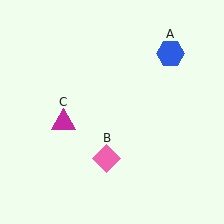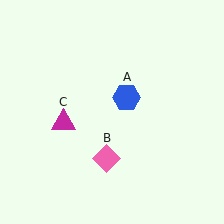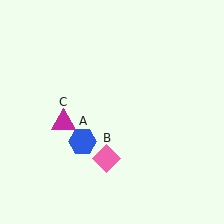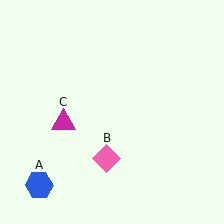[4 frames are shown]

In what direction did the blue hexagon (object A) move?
The blue hexagon (object A) moved down and to the left.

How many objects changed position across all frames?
1 object changed position: blue hexagon (object A).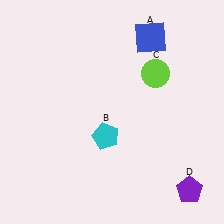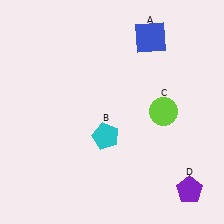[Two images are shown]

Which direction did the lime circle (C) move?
The lime circle (C) moved down.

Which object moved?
The lime circle (C) moved down.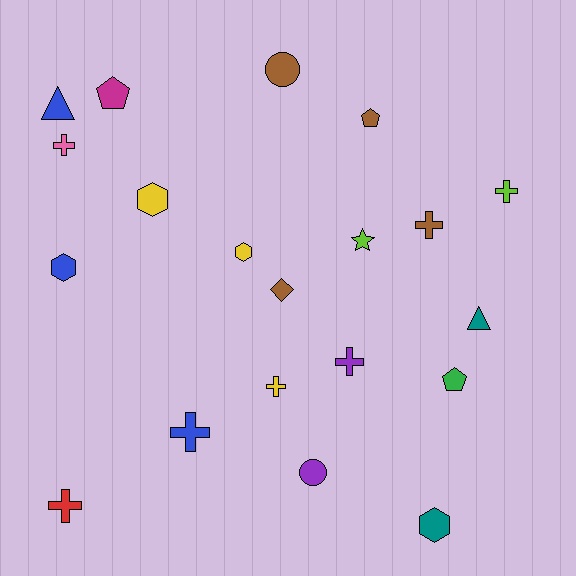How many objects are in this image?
There are 20 objects.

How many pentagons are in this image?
There are 3 pentagons.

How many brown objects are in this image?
There are 4 brown objects.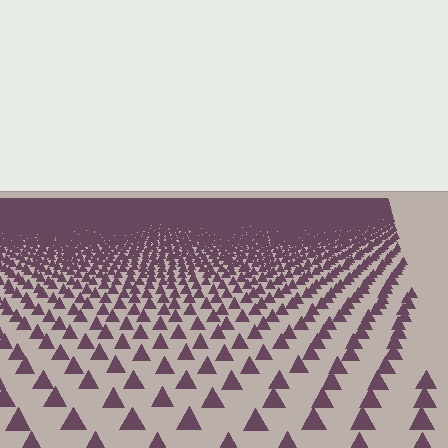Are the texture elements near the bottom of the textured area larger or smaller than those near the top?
Larger. Near the bottom, elements are closer to the viewer and appear at a bigger on-screen size.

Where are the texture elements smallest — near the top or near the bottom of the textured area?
Near the top.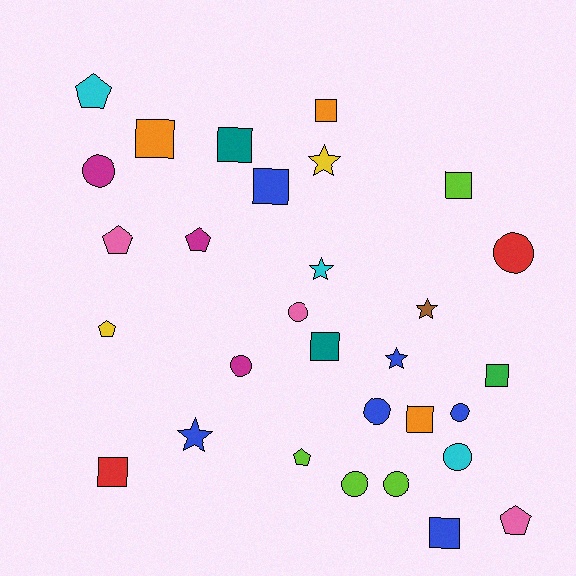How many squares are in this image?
There are 10 squares.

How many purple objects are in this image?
There are no purple objects.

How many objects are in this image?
There are 30 objects.